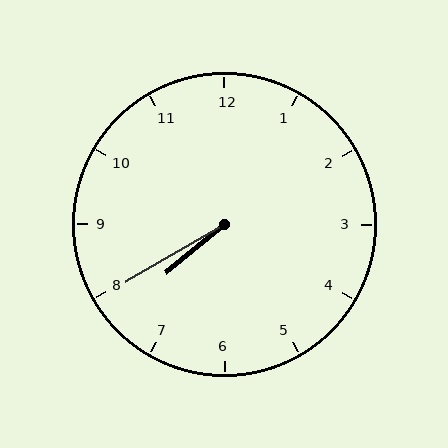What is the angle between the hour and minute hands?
Approximately 10 degrees.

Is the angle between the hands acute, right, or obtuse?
It is acute.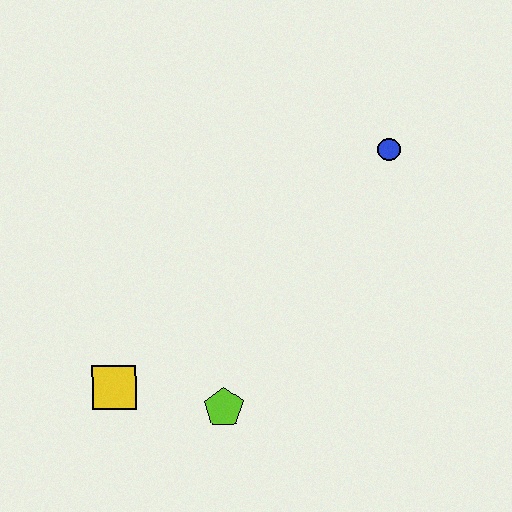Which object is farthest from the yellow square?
The blue circle is farthest from the yellow square.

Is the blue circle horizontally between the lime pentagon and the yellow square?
No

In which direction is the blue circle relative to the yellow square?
The blue circle is to the right of the yellow square.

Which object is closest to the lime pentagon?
The yellow square is closest to the lime pentagon.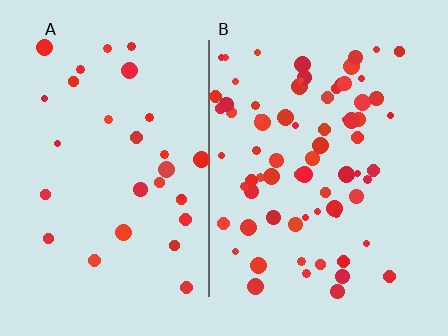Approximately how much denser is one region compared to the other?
Approximately 2.5× — region B over region A.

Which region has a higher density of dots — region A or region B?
B (the right).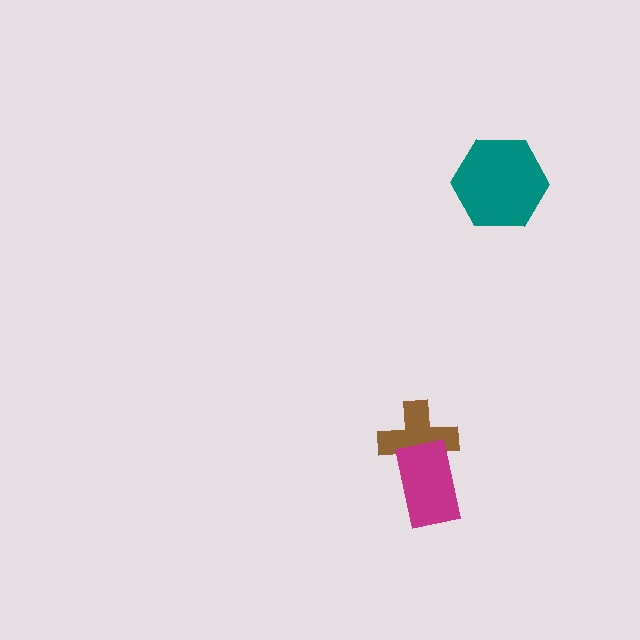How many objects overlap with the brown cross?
1 object overlaps with the brown cross.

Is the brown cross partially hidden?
Yes, it is partially covered by another shape.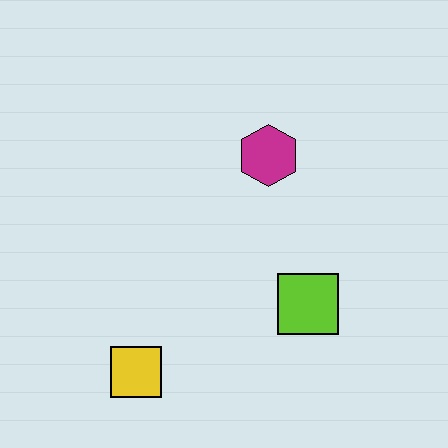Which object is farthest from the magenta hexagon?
The yellow square is farthest from the magenta hexagon.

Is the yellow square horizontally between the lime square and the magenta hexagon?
No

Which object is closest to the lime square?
The magenta hexagon is closest to the lime square.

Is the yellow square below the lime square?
Yes